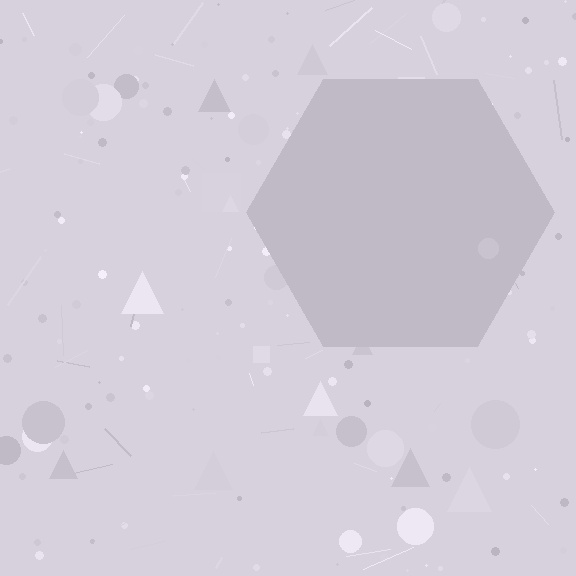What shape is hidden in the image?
A hexagon is hidden in the image.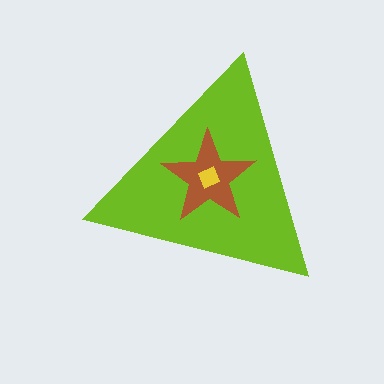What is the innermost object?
The yellow square.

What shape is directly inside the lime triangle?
The brown star.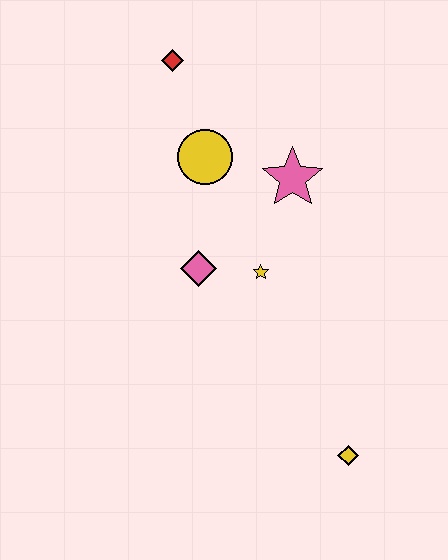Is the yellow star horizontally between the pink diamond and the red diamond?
No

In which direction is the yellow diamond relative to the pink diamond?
The yellow diamond is below the pink diamond.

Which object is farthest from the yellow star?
The red diamond is farthest from the yellow star.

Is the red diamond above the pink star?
Yes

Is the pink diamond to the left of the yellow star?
Yes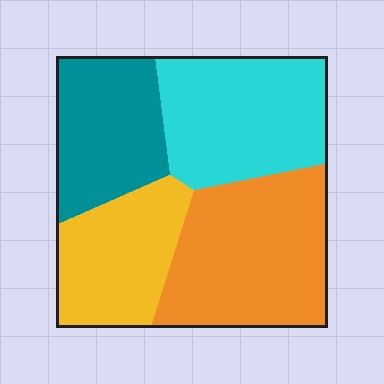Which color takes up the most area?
Orange, at roughly 30%.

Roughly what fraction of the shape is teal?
Teal covers about 20% of the shape.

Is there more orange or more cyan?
Orange.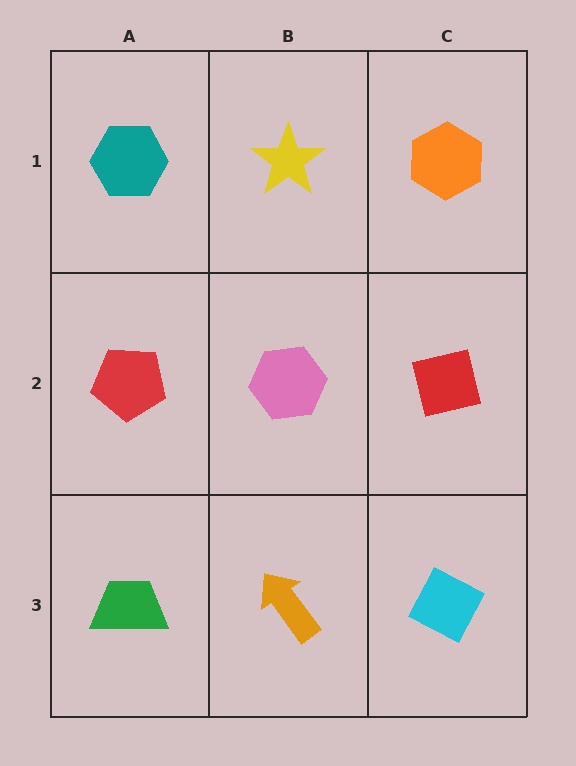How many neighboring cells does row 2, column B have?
4.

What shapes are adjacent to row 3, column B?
A pink hexagon (row 2, column B), a green trapezoid (row 3, column A), a cyan diamond (row 3, column C).